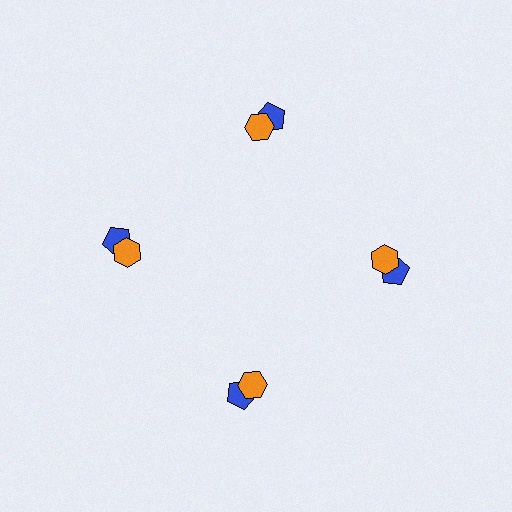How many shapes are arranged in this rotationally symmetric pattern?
There are 8 shapes, arranged in 4 groups of 2.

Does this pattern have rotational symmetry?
Yes, this pattern has 4-fold rotational symmetry. It looks the same after rotating 90 degrees around the center.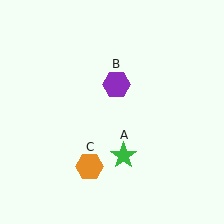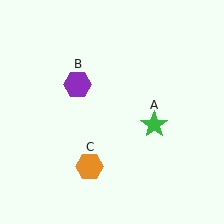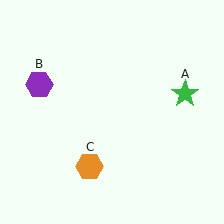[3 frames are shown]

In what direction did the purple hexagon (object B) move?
The purple hexagon (object B) moved left.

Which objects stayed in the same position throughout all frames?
Orange hexagon (object C) remained stationary.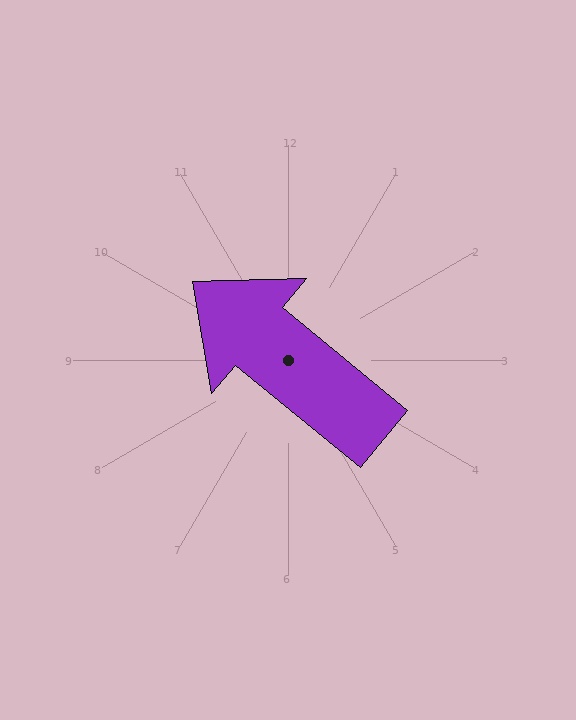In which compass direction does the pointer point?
Northwest.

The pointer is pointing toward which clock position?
Roughly 10 o'clock.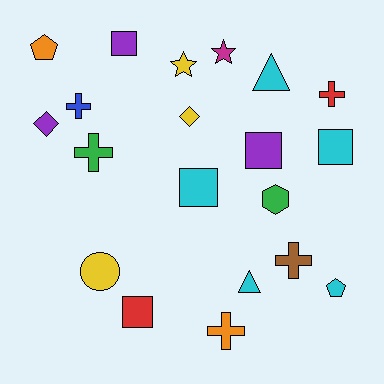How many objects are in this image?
There are 20 objects.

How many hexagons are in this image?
There is 1 hexagon.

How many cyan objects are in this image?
There are 5 cyan objects.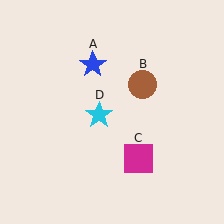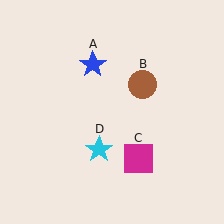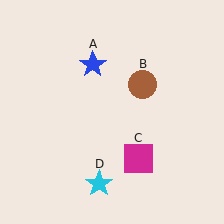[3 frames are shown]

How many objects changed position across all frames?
1 object changed position: cyan star (object D).